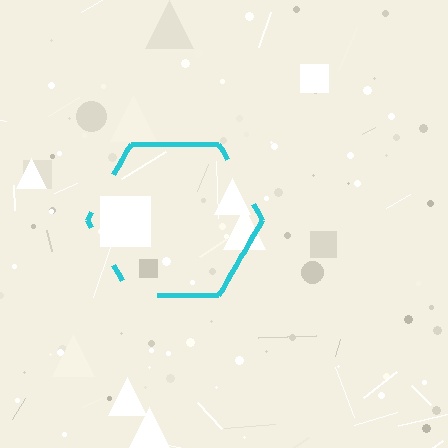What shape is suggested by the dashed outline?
The dashed outline suggests a hexagon.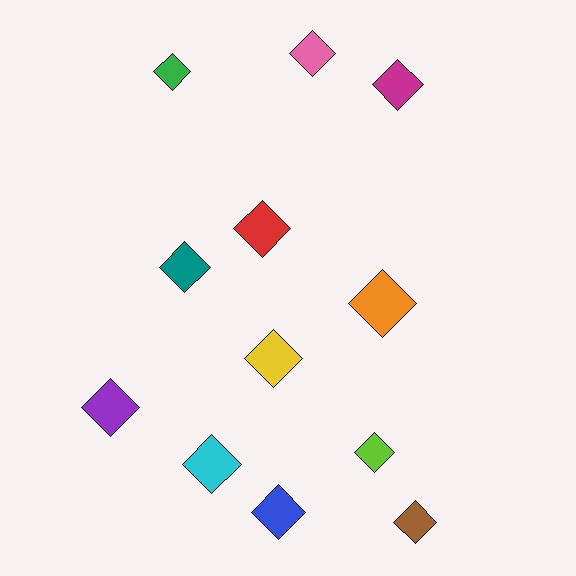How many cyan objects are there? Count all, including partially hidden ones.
There is 1 cyan object.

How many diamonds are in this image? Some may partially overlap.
There are 12 diamonds.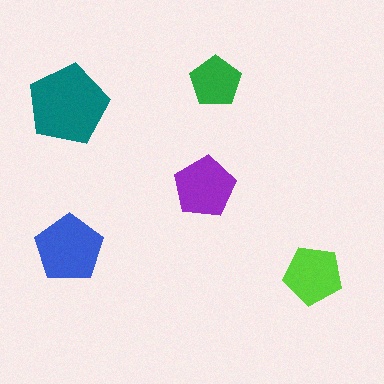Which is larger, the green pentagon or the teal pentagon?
The teal one.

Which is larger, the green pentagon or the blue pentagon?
The blue one.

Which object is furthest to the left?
The teal pentagon is leftmost.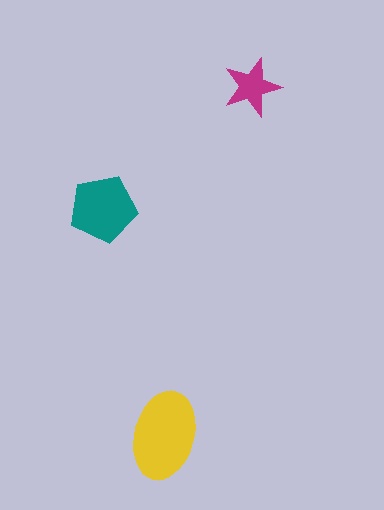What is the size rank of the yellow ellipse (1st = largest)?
1st.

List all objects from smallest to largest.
The magenta star, the teal pentagon, the yellow ellipse.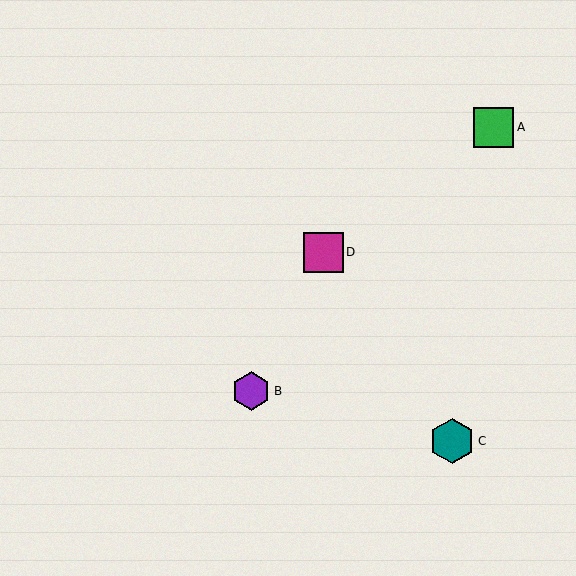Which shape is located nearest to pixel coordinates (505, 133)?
The green square (labeled A) at (494, 127) is nearest to that location.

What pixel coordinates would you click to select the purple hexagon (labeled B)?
Click at (251, 391) to select the purple hexagon B.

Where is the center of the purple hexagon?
The center of the purple hexagon is at (251, 391).